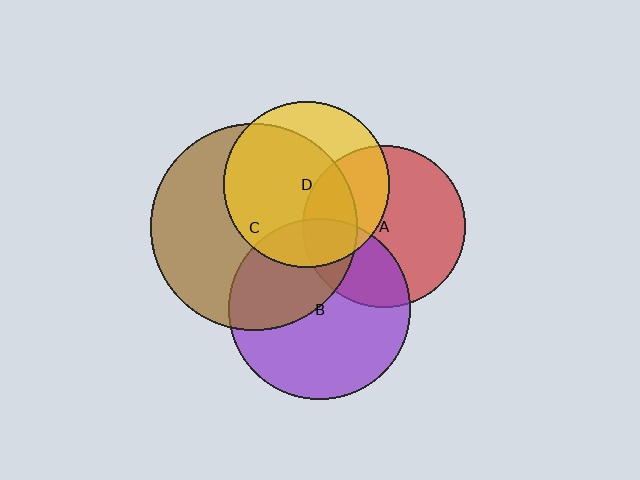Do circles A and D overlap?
Yes.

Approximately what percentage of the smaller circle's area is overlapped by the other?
Approximately 35%.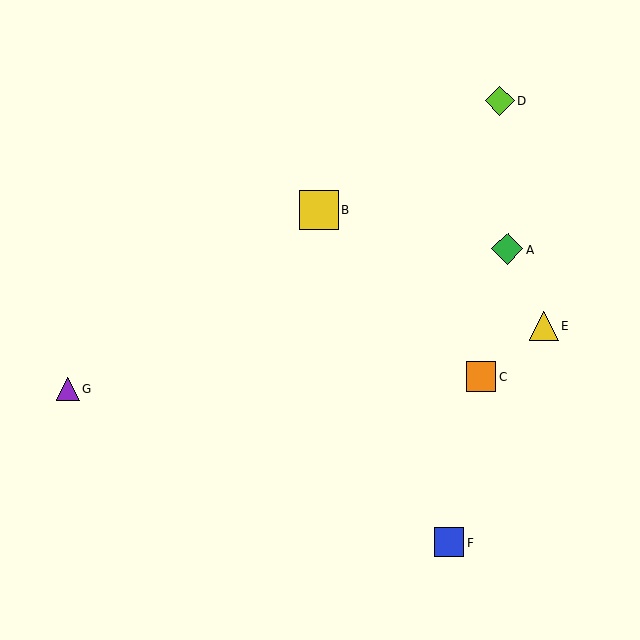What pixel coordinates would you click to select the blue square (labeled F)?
Click at (449, 542) to select the blue square F.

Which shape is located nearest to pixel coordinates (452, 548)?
The blue square (labeled F) at (449, 542) is nearest to that location.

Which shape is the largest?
The yellow square (labeled B) is the largest.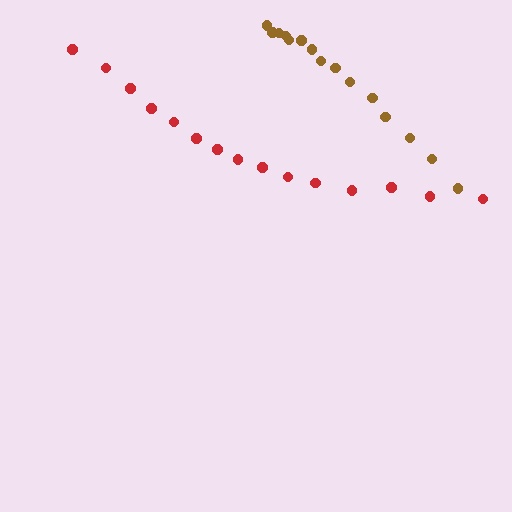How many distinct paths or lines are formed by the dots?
There are 2 distinct paths.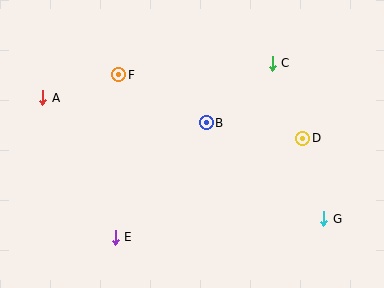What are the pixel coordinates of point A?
Point A is at (43, 98).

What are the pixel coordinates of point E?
Point E is at (115, 237).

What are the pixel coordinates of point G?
Point G is at (324, 219).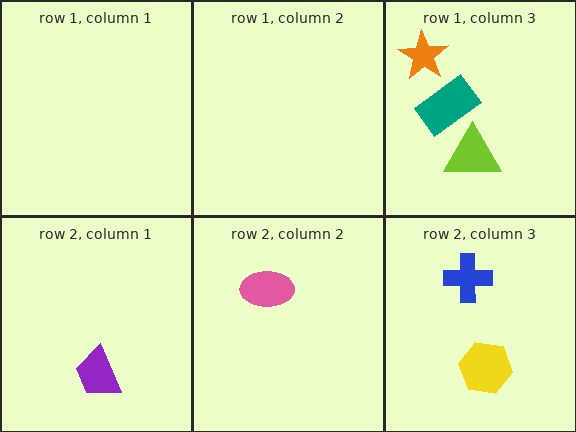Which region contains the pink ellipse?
The row 2, column 2 region.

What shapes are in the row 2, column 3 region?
The yellow hexagon, the blue cross.